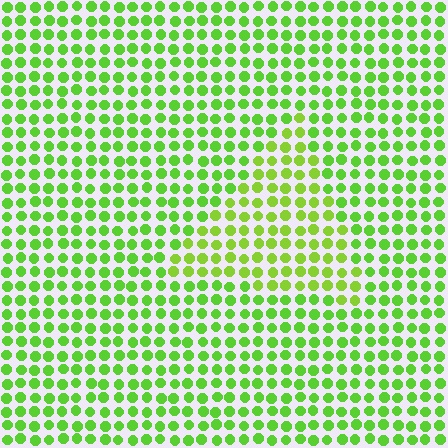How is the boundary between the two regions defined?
The boundary is defined purely by a slight shift in hue (about 18 degrees). Spacing, size, and orientation are identical on both sides.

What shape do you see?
I see a triangle.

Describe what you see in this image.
The image is filled with small lime elements in a uniform arrangement. A triangle-shaped region is visible where the elements are tinted to a slightly different hue, forming a subtle color boundary.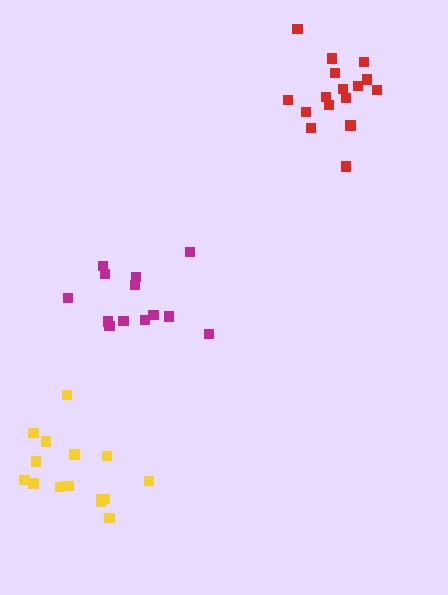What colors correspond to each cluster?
The clusters are colored: magenta, red, yellow.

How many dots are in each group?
Group 1: 13 dots, Group 2: 16 dots, Group 3: 16 dots (45 total).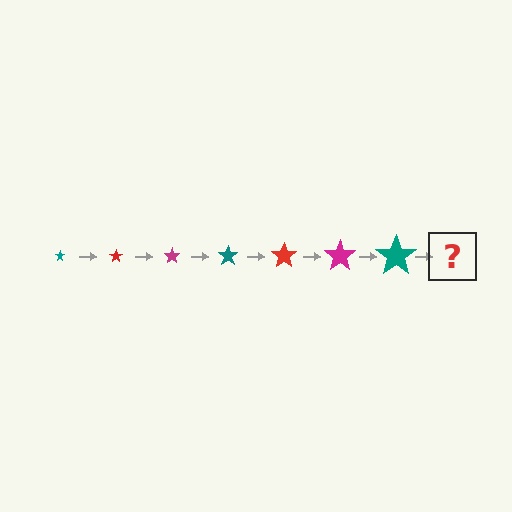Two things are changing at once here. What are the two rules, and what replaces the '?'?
The two rules are that the star grows larger each step and the color cycles through teal, red, and magenta. The '?' should be a red star, larger than the previous one.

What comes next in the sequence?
The next element should be a red star, larger than the previous one.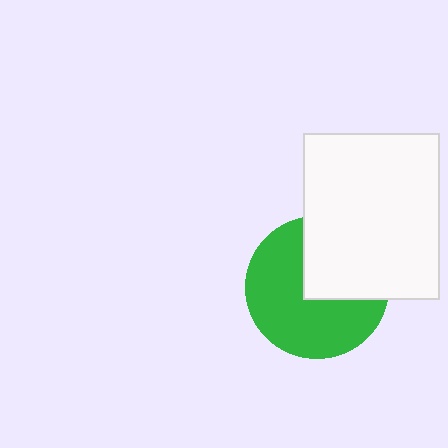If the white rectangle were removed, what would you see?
You would see the complete green circle.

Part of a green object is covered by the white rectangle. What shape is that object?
It is a circle.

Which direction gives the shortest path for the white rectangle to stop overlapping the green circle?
Moving toward the upper-right gives the shortest separation.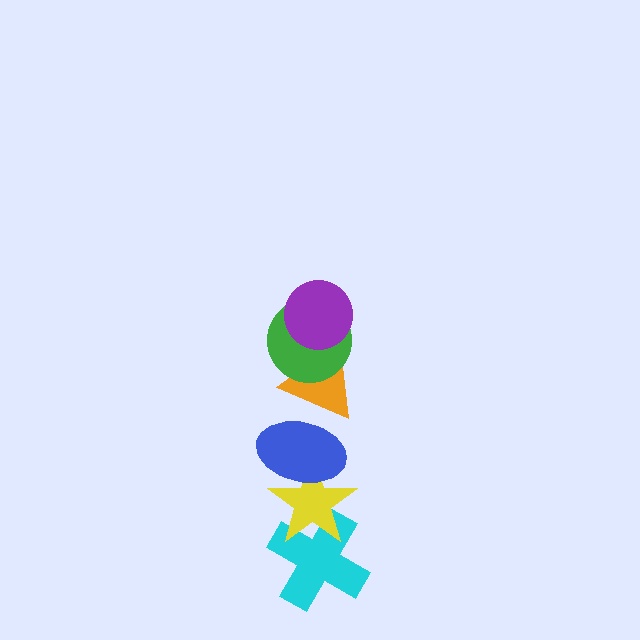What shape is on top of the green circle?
The purple circle is on top of the green circle.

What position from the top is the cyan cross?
The cyan cross is 6th from the top.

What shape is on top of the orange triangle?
The green circle is on top of the orange triangle.